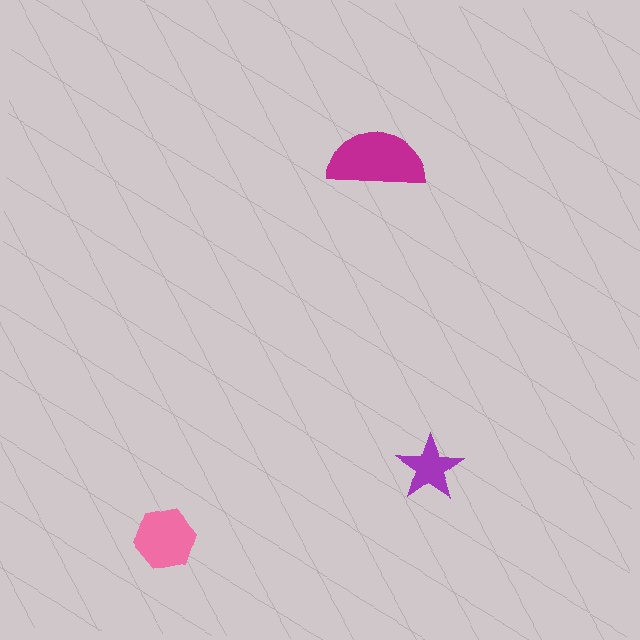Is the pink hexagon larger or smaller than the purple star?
Larger.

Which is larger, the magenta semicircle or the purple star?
The magenta semicircle.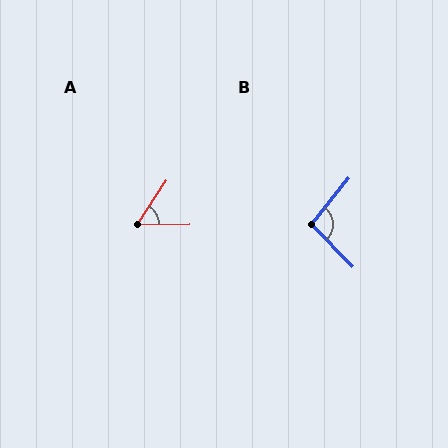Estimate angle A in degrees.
Approximately 55 degrees.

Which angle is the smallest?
A, at approximately 55 degrees.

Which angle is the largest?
B, at approximately 96 degrees.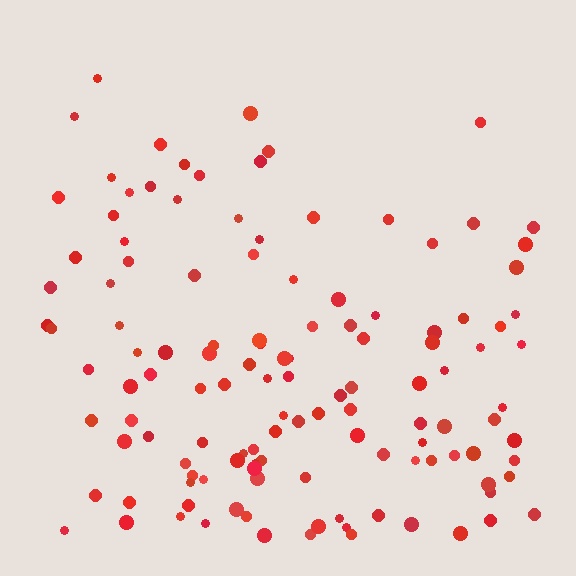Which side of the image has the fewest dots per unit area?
The top.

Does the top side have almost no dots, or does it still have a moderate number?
Still a moderate number, just noticeably fewer than the bottom.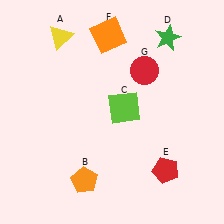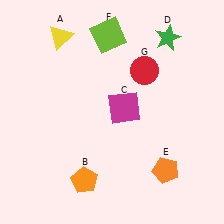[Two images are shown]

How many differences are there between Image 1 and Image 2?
There are 3 differences between the two images.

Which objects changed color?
C changed from lime to magenta. E changed from red to orange. F changed from orange to lime.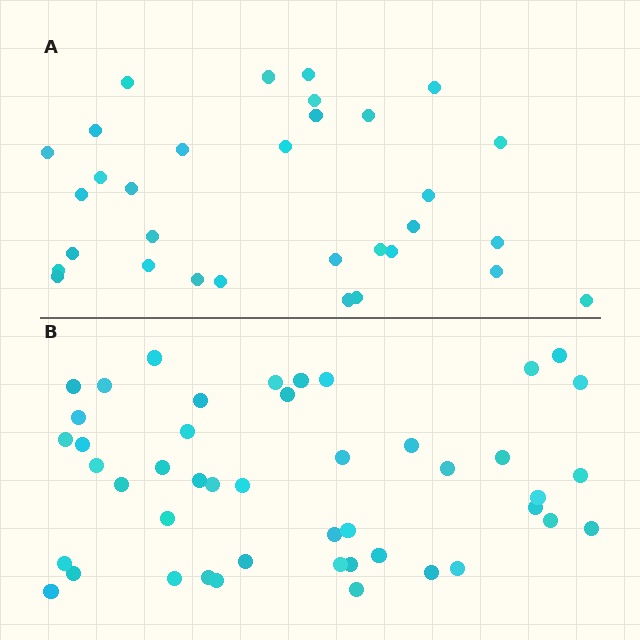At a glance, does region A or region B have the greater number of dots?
Region B (the bottom region) has more dots.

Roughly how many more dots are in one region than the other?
Region B has approximately 15 more dots than region A.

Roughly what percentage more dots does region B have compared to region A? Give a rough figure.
About 45% more.